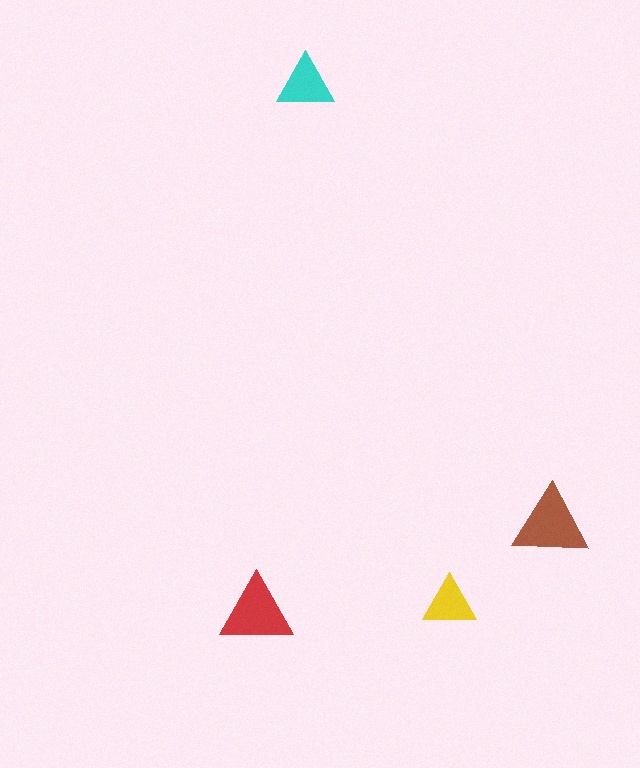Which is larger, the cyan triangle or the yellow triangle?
The cyan one.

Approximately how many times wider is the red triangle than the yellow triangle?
About 1.5 times wider.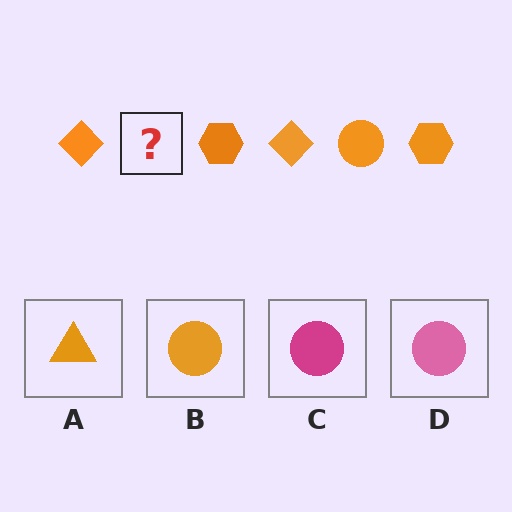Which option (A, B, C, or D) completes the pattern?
B.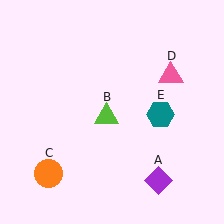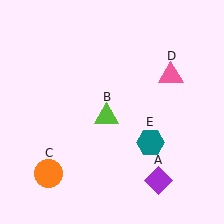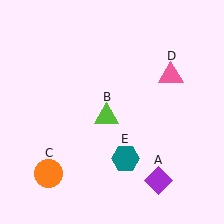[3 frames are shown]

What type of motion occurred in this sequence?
The teal hexagon (object E) rotated clockwise around the center of the scene.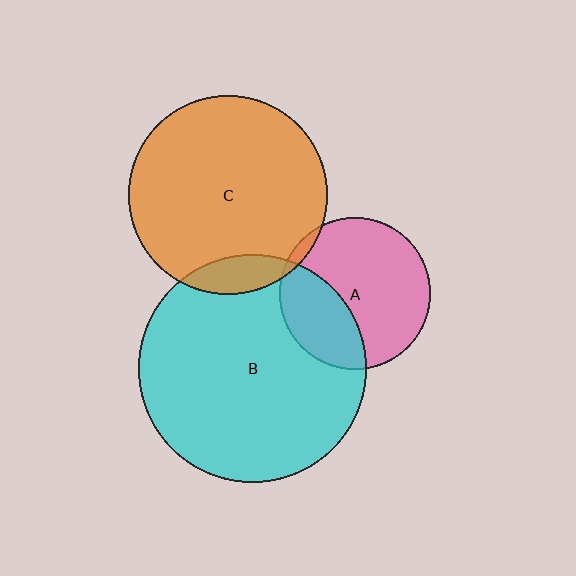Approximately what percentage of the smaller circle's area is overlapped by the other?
Approximately 5%.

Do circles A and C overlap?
Yes.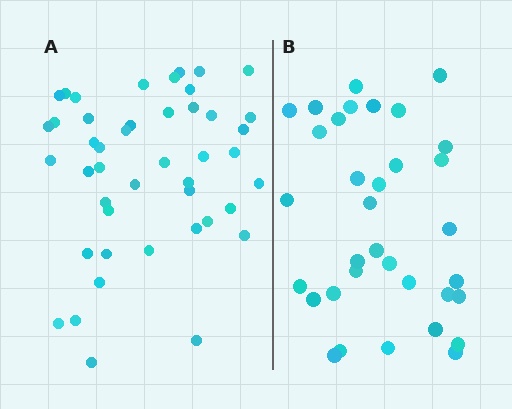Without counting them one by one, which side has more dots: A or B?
Region A (the left region) has more dots.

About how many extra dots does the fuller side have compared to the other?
Region A has roughly 12 or so more dots than region B.